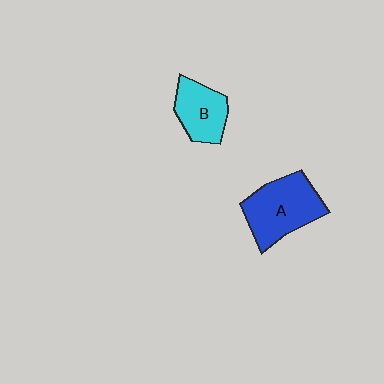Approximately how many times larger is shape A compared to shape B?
Approximately 1.5 times.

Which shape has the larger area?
Shape A (blue).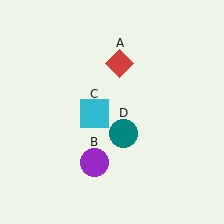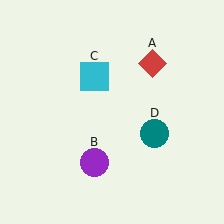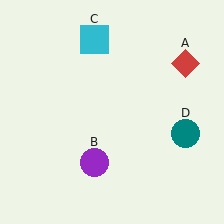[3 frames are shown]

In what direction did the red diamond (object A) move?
The red diamond (object A) moved right.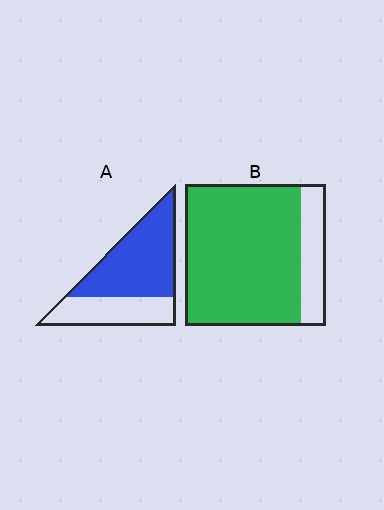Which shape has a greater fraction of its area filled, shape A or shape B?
Shape B.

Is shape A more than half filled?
Yes.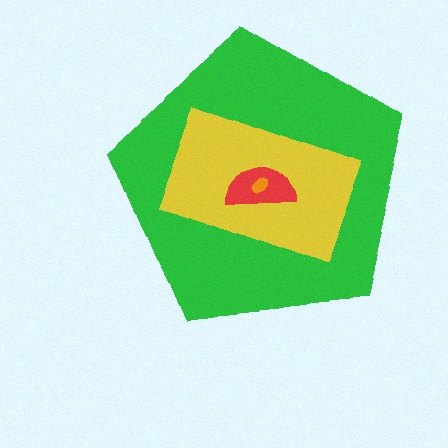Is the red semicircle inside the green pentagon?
Yes.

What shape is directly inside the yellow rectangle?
The red semicircle.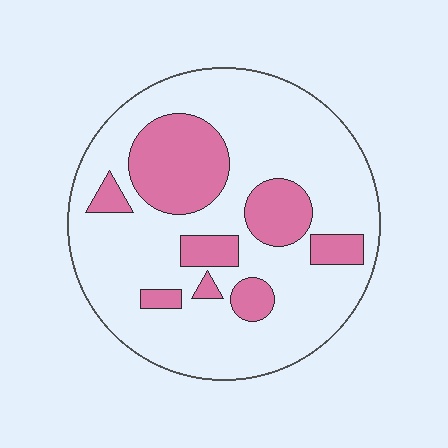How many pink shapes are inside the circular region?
8.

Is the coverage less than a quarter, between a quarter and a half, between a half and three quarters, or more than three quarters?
Between a quarter and a half.